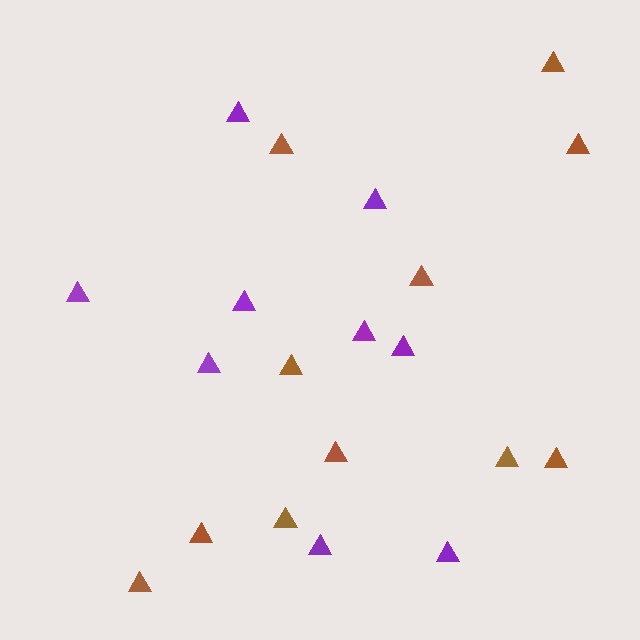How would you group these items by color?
There are 2 groups: one group of purple triangles (9) and one group of brown triangles (11).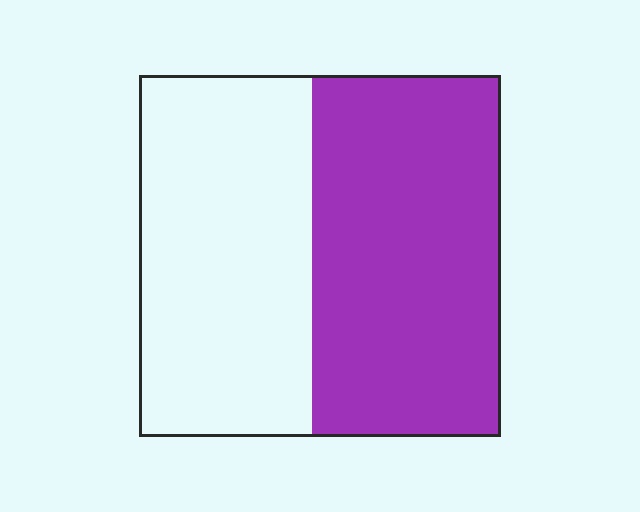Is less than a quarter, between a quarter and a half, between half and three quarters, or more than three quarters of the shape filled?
Between half and three quarters.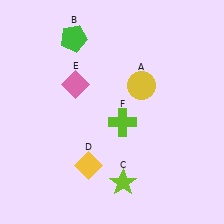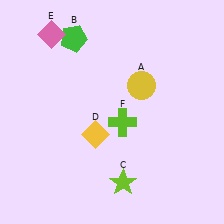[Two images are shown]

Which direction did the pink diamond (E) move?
The pink diamond (E) moved up.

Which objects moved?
The objects that moved are: the yellow diamond (D), the pink diamond (E).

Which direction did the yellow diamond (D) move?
The yellow diamond (D) moved up.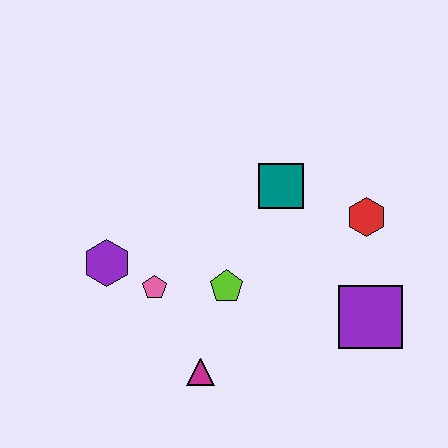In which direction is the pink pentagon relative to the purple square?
The pink pentagon is to the left of the purple square.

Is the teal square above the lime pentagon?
Yes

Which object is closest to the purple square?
The red hexagon is closest to the purple square.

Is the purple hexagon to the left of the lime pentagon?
Yes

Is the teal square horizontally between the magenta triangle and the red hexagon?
Yes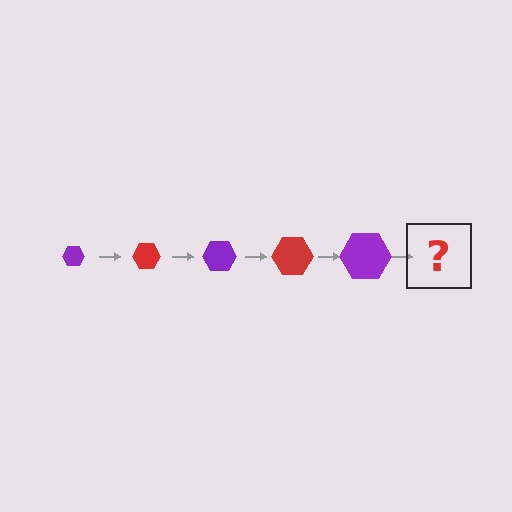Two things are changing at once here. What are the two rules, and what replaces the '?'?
The two rules are that the hexagon grows larger each step and the color cycles through purple and red. The '?' should be a red hexagon, larger than the previous one.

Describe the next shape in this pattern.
It should be a red hexagon, larger than the previous one.